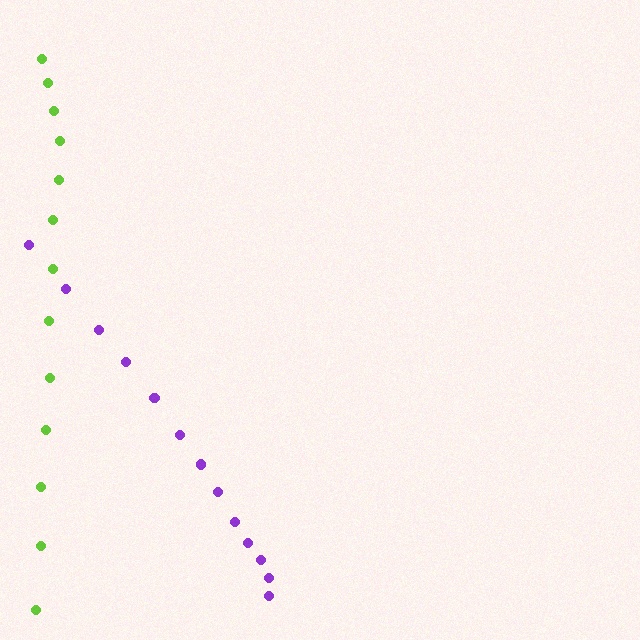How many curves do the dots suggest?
There are 2 distinct paths.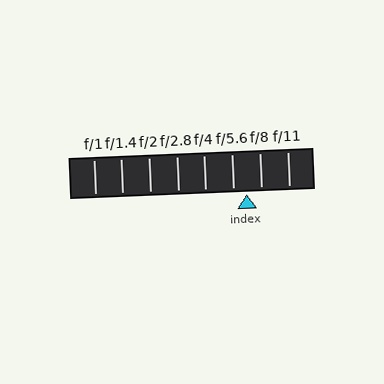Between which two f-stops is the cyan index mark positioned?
The index mark is between f/5.6 and f/8.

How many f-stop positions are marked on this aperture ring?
There are 8 f-stop positions marked.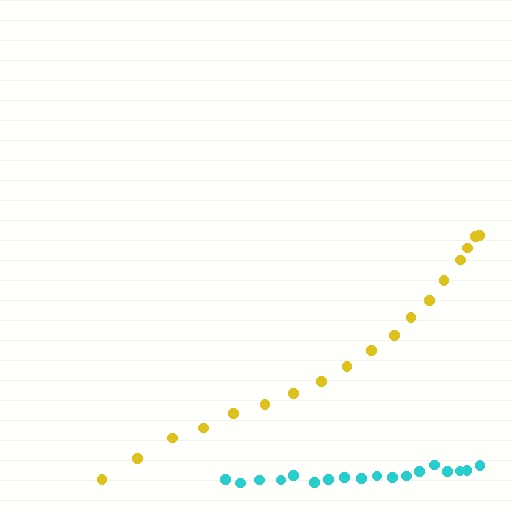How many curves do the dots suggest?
There are 2 distinct paths.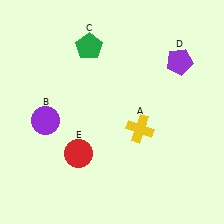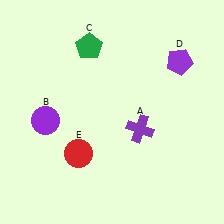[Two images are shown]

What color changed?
The cross (A) changed from yellow in Image 1 to purple in Image 2.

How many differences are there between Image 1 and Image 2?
There is 1 difference between the two images.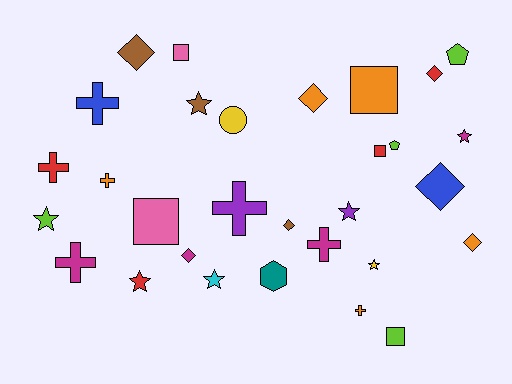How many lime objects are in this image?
There are 4 lime objects.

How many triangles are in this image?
There are no triangles.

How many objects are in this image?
There are 30 objects.